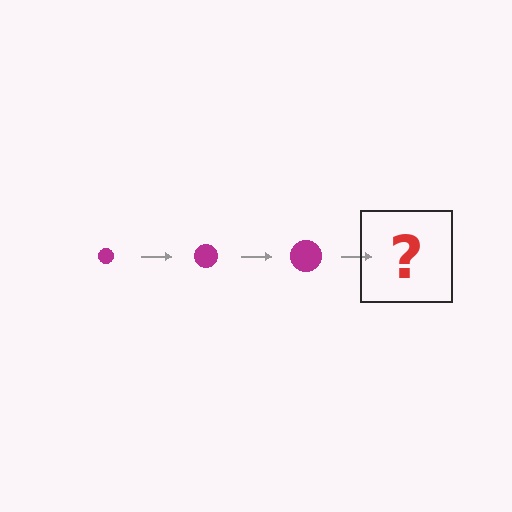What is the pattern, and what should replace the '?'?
The pattern is that the circle gets progressively larger each step. The '?' should be a magenta circle, larger than the previous one.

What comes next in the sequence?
The next element should be a magenta circle, larger than the previous one.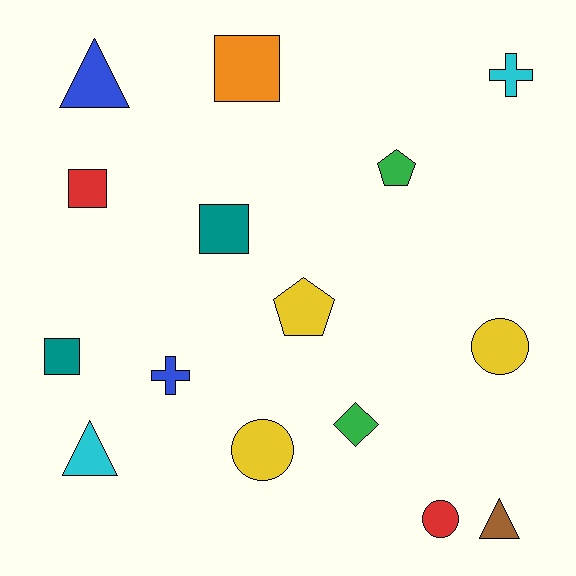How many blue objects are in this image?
There are 2 blue objects.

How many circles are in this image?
There are 3 circles.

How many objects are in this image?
There are 15 objects.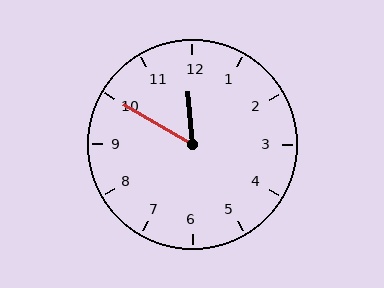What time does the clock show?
11:50.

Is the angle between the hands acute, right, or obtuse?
It is acute.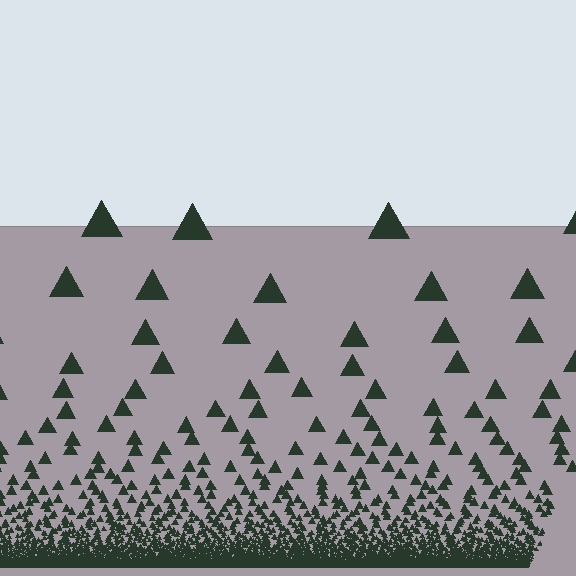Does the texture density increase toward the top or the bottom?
Density increases toward the bottom.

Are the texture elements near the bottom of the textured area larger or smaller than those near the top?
Smaller. The gradient is inverted — elements near the bottom are smaller and denser.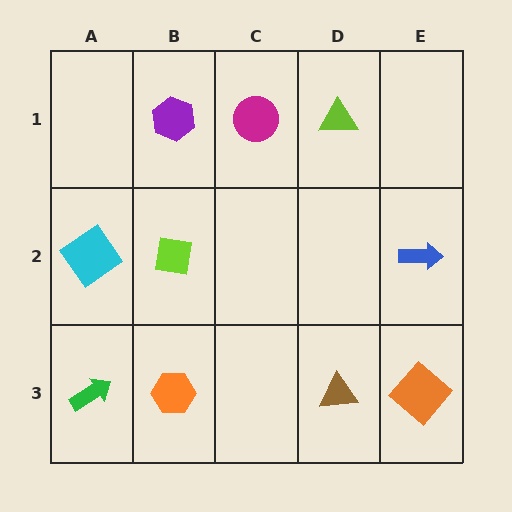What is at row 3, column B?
An orange hexagon.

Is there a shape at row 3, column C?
No, that cell is empty.